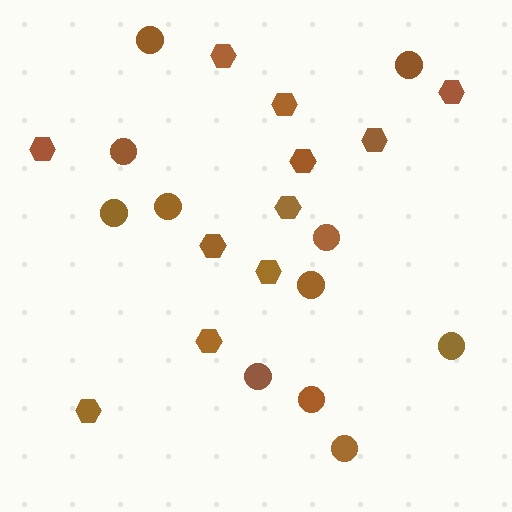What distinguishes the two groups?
There are 2 groups: one group of circles (11) and one group of hexagons (11).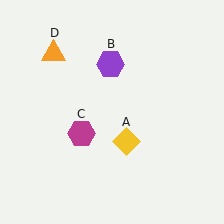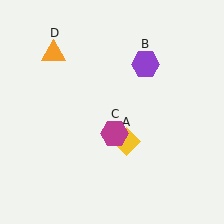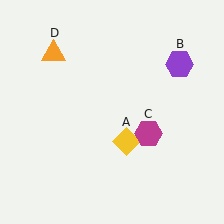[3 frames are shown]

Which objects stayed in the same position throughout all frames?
Yellow diamond (object A) and orange triangle (object D) remained stationary.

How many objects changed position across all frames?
2 objects changed position: purple hexagon (object B), magenta hexagon (object C).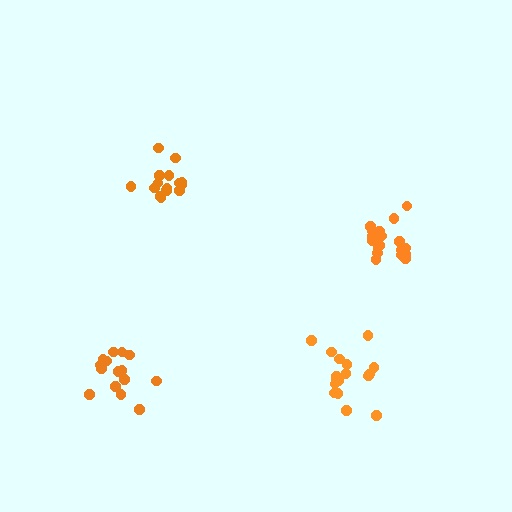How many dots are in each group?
Group 1: 17 dots, Group 2: 20 dots, Group 3: 15 dots, Group 4: 15 dots (67 total).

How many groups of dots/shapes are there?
There are 4 groups.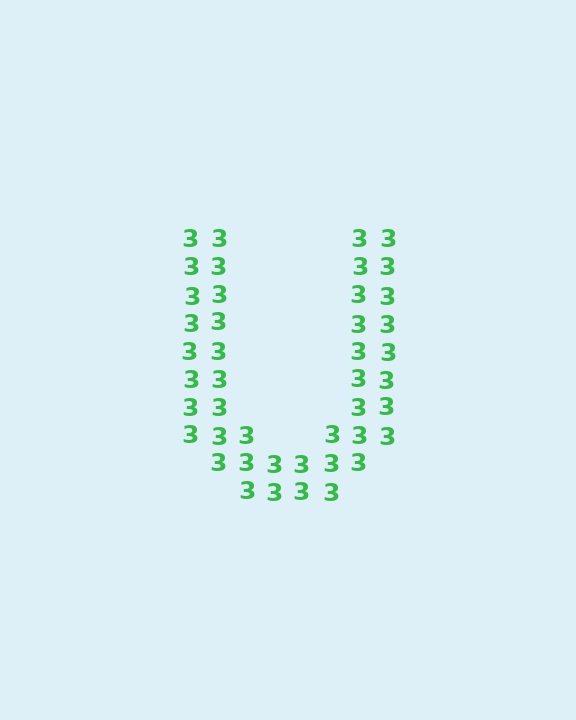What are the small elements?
The small elements are digit 3's.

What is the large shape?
The large shape is the letter U.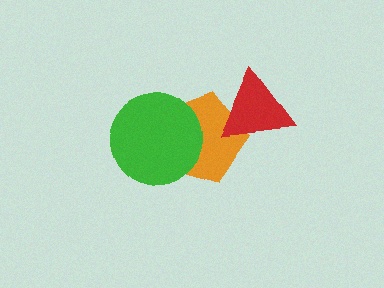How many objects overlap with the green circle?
1 object overlaps with the green circle.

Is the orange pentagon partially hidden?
Yes, it is partially covered by another shape.